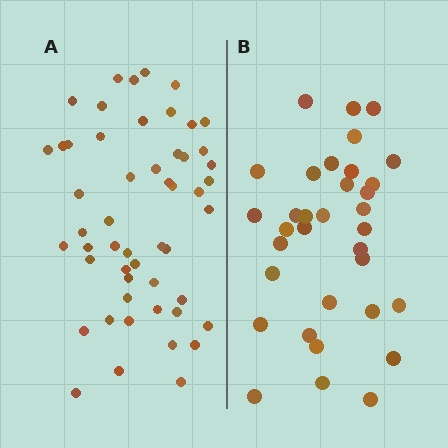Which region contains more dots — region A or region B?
Region A (the left region) has more dots.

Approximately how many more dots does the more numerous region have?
Region A has approximately 20 more dots than region B.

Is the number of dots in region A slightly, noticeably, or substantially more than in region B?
Region A has substantially more. The ratio is roughly 1.5 to 1.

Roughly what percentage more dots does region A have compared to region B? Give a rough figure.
About 55% more.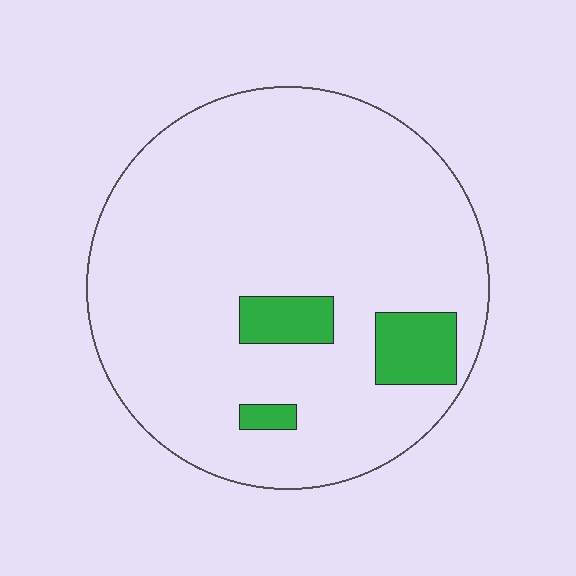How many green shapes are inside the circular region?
3.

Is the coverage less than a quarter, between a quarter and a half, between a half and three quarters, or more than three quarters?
Less than a quarter.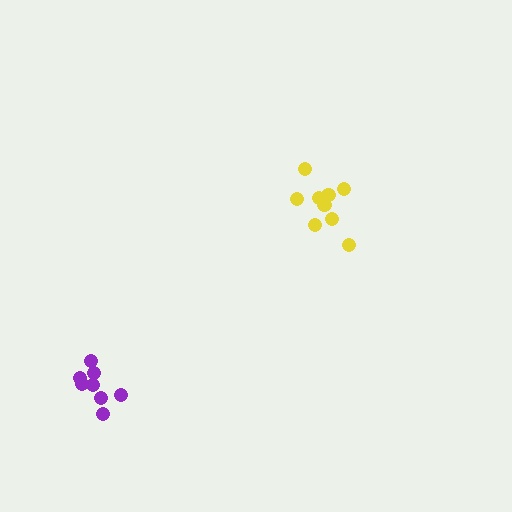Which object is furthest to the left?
The purple cluster is leftmost.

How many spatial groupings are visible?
There are 2 spatial groupings.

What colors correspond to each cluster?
The clusters are colored: yellow, purple.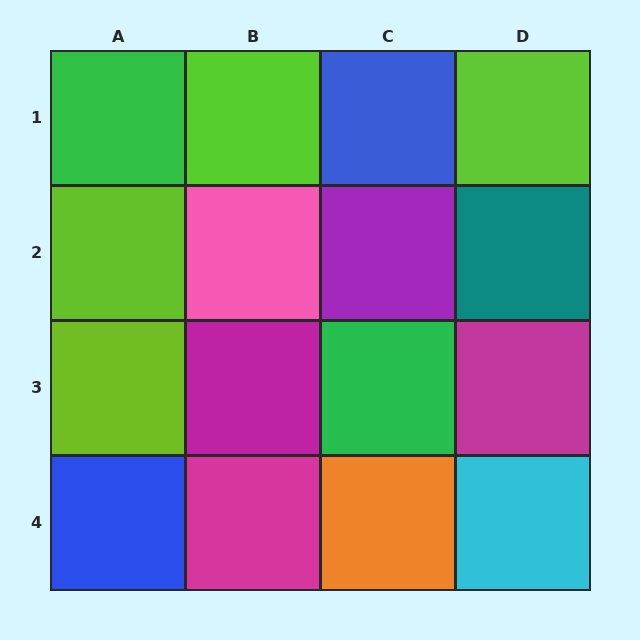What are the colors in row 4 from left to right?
Blue, magenta, orange, cyan.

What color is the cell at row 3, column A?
Lime.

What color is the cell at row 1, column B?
Lime.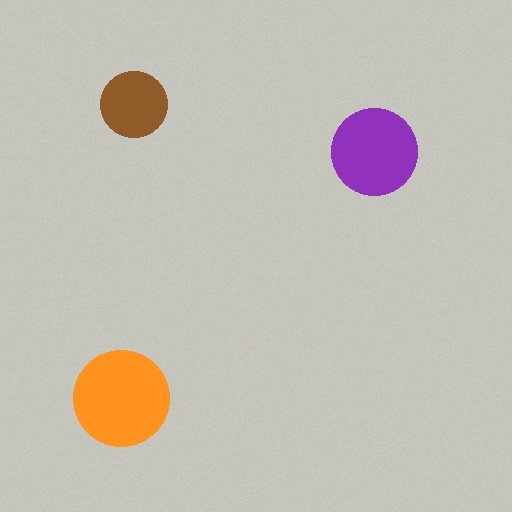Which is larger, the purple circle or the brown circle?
The purple one.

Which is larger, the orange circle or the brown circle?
The orange one.